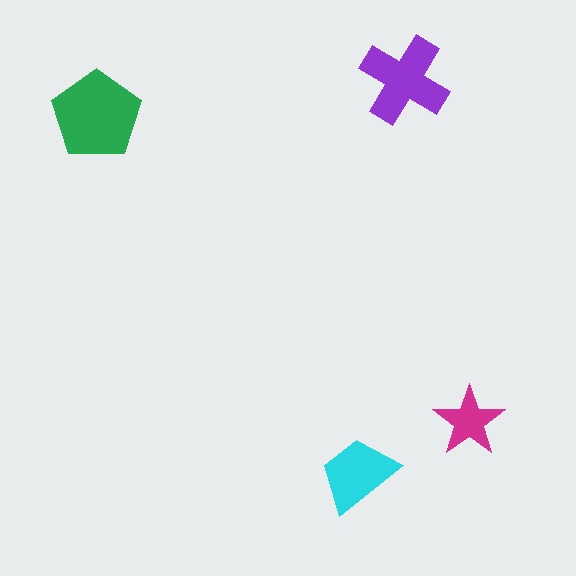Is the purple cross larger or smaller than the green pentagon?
Smaller.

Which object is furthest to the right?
The magenta star is rightmost.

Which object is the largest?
The green pentagon.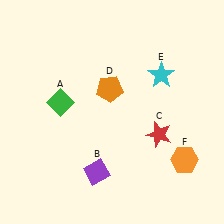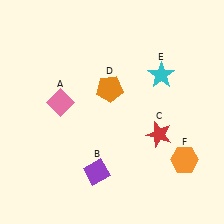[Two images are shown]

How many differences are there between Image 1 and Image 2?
There is 1 difference between the two images.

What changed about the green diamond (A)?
In Image 1, A is green. In Image 2, it changed to pink.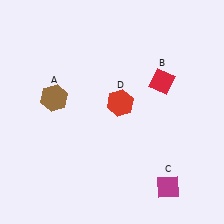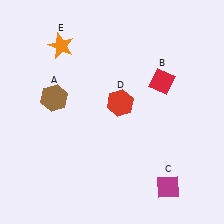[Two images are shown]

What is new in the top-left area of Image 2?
An orange star (E) was added in the top-left area of Image 2.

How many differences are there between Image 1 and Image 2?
There is 1 difference between the two images.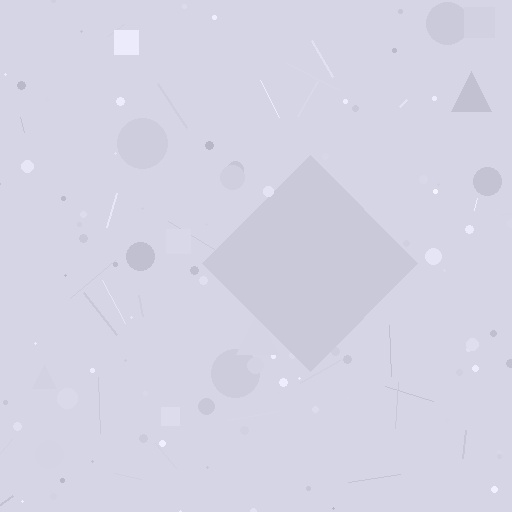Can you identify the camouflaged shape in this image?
The camouflaged shape is a diamond.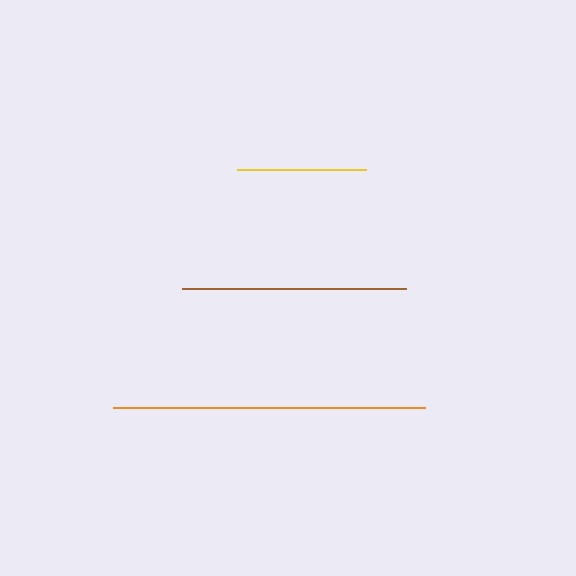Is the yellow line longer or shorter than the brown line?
The brown line is longer than the yellow line.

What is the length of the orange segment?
The orange segment is approximately 312 pixels long.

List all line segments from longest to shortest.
From longest to shortest: orange, brown, yellow.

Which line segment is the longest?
The orange line is the longest at approximately 312 pixels.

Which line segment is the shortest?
The yellow line is the shortest at approximately 129 pixels.